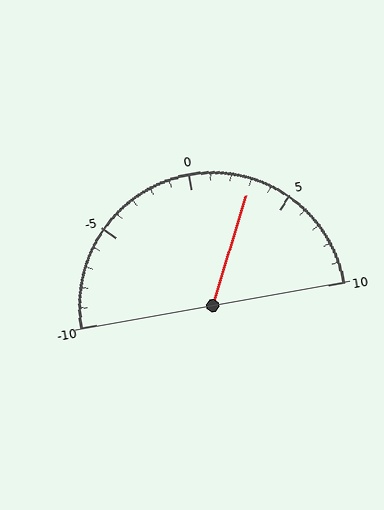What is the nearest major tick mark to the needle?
The nearest major tick mark is 5.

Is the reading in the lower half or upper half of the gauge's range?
The reading is in the upper half of the range (-10 to 10).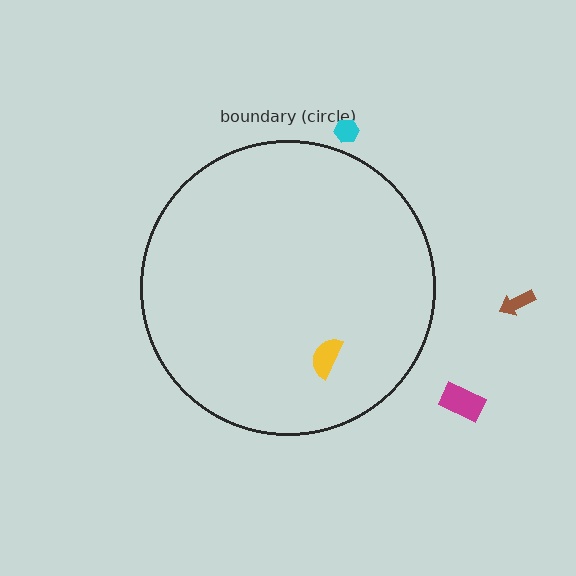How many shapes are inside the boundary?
1 inside, 3 outside.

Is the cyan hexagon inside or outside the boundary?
Outside.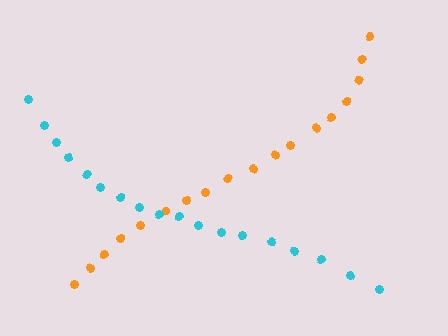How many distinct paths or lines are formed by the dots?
There are 2 distinct paths.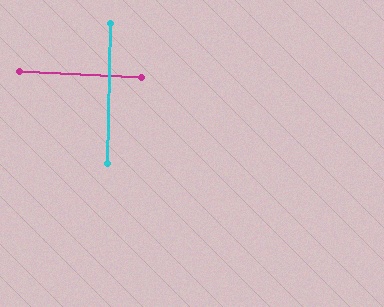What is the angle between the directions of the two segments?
Approximately 88 degrees.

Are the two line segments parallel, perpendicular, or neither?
Perpendicular — they meet at approximately 88°.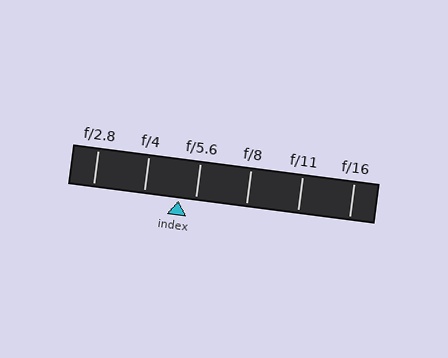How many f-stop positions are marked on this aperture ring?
There are 6 f-stop positions marked.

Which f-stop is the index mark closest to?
The index mark is closest to f/5.6.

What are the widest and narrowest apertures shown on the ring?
The widest aperture shown is f/2.8 and the narrowest is f/16.